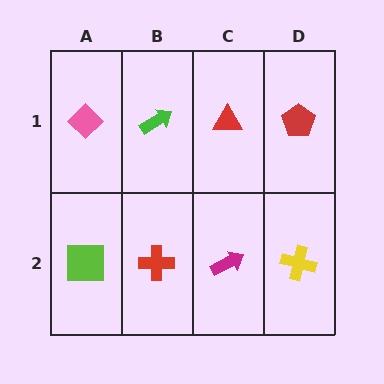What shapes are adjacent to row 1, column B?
A red cross (row 2, column B), a pink diamond (row 1, column A), a red triangle (row 1, column C).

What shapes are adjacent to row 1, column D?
A yellow cross (row 2, column D), a red triangle (row 1, column C).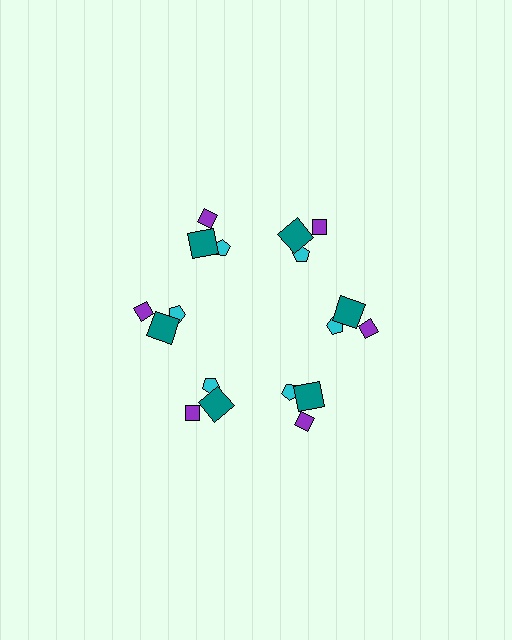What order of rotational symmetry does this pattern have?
This pattern has 6-fold rotational symmetry.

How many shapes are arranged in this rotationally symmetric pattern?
There are 18 shapes, arranged in 6 groups of 3.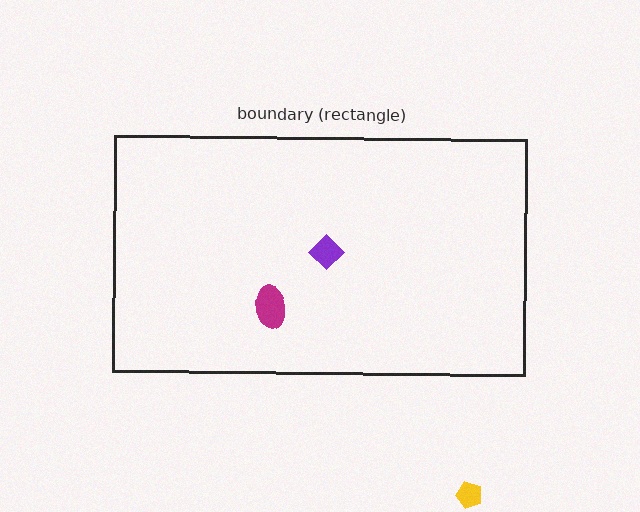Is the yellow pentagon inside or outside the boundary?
Outside.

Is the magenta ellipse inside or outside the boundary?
Inside.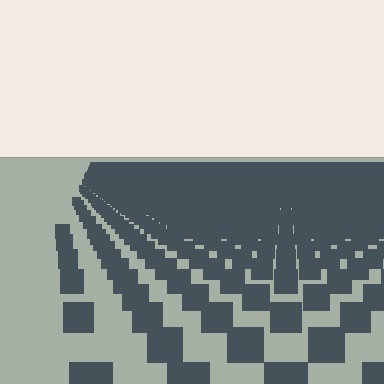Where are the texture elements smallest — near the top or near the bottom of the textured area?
Near the top.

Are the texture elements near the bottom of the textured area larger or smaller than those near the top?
Larger. Near the bottom, elements are closer to the viewer and appear at a bigger on-screen size.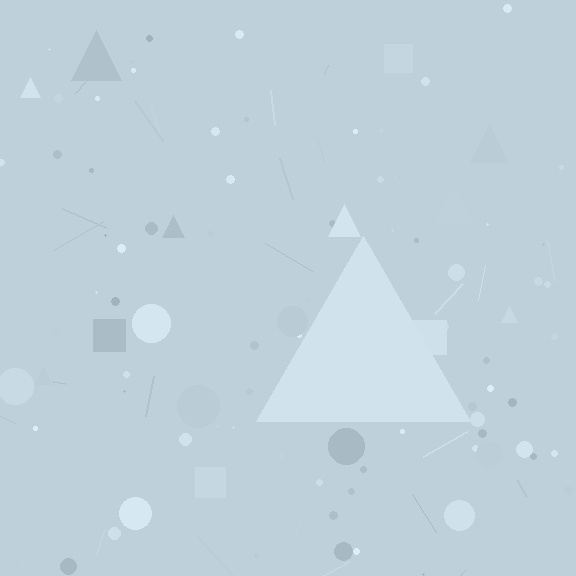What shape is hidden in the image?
A triangle is hidden in the image.